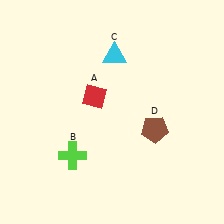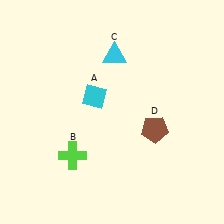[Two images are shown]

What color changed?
The diamond (A) changed from red in Image 1 to cyan in Image 2.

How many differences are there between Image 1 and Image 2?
There is 1 difference between the two images.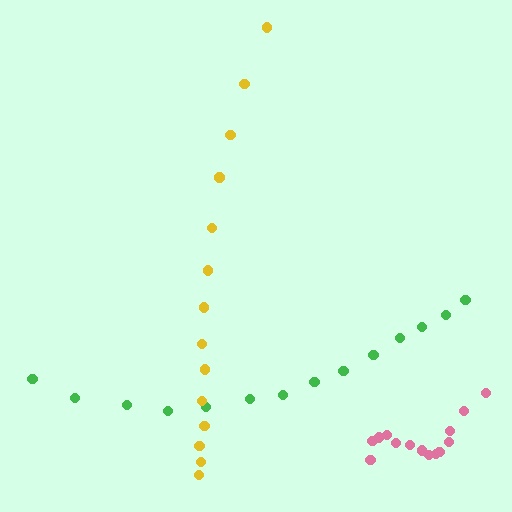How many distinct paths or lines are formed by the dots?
There are 3 distinct paths.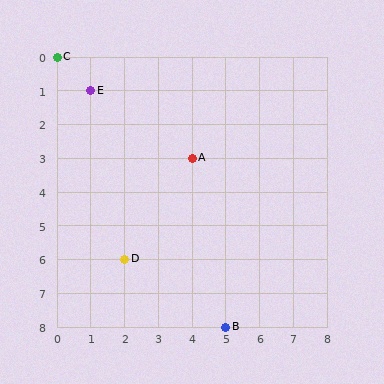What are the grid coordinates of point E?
Point E is at grid coordinates (1, 1).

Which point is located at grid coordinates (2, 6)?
Point D is at (2, 6).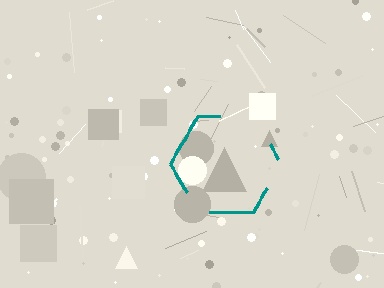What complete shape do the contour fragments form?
The contour fragments form a hexagon.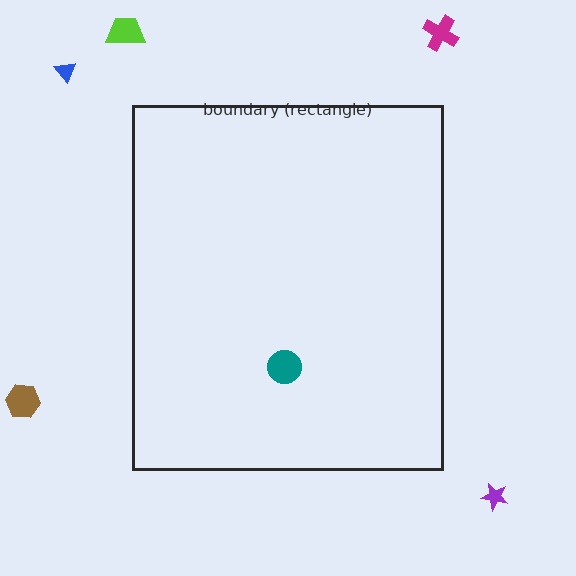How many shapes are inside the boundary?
1 inside, 5 outside.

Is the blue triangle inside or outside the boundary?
Outside.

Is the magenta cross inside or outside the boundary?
Outside.